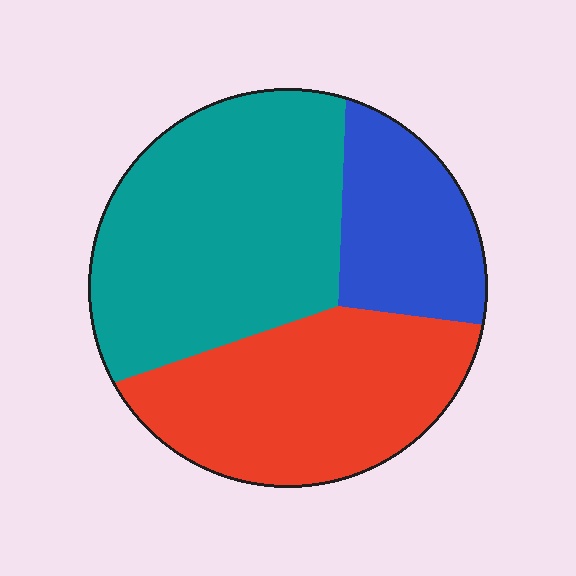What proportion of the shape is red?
Red takes up about one third (1/3) of the shape.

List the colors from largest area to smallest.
From largest to smallest: teal, red, blue.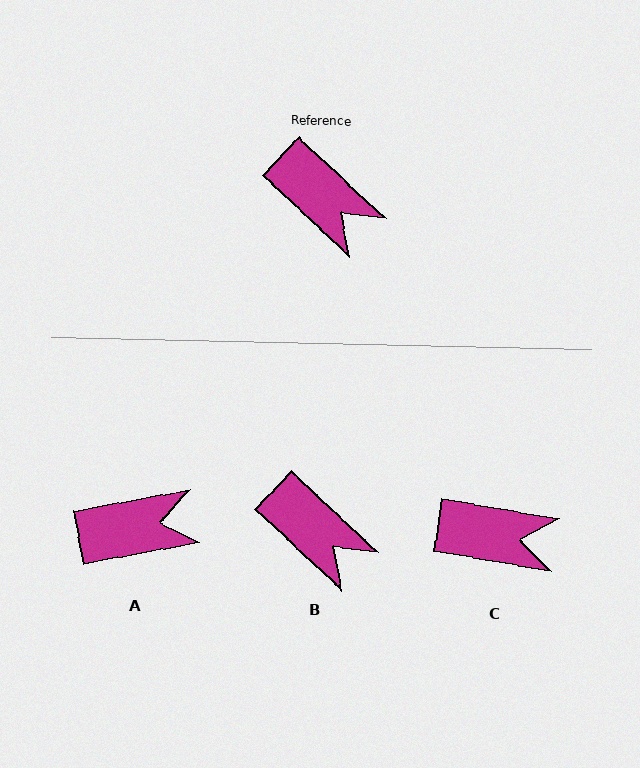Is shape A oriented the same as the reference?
No, it is off by about 54 degrees.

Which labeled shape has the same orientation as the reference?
B.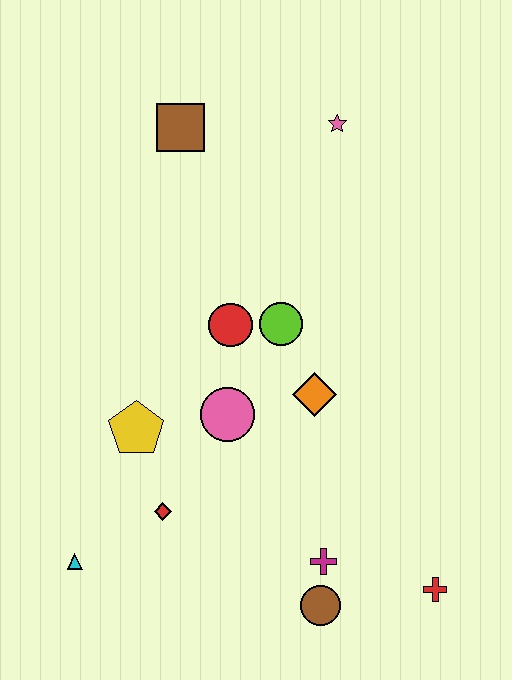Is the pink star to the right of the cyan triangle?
Yes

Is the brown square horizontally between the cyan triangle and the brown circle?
Yes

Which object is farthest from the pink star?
The cyan triangle is farthest from the pink star.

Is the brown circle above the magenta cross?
No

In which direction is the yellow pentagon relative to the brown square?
The yellow pentagon is below the brown square.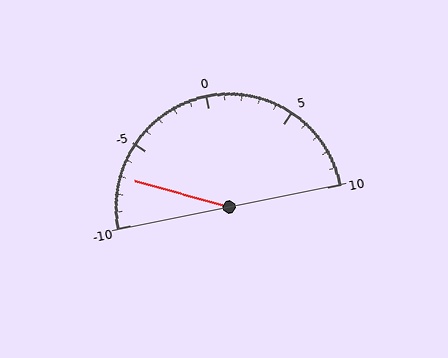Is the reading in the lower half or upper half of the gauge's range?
The reading is in the lower half of the range (-10 to 10).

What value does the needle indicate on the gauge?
The needle indicates approximately -7.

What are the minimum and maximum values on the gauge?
The gauge ranges from -10 to 10.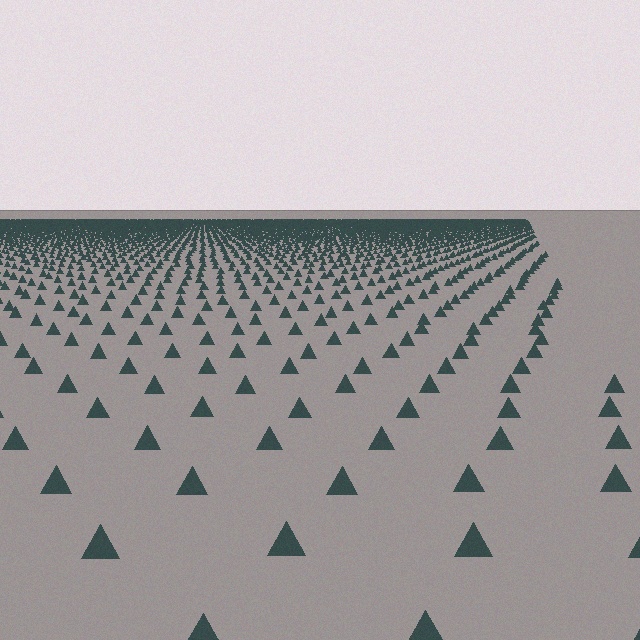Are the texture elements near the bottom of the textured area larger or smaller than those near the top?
Larger. Near the bottom, elements are closer to the viewer and appear at a bigger on-screen size.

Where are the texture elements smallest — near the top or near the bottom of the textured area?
Near the top.